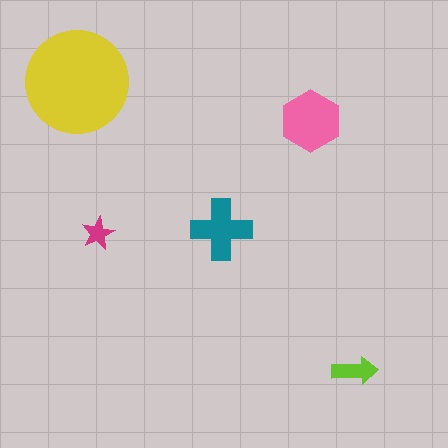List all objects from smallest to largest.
The magenta star, the lime arrow, the teal cross, the pink hexagon, the yellow circle.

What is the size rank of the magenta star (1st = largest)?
5th.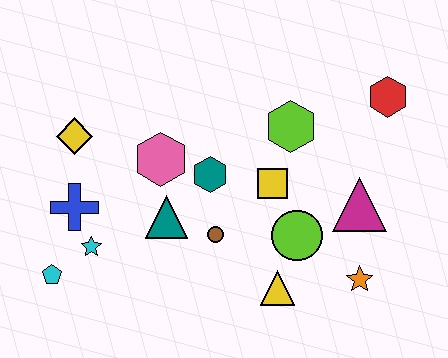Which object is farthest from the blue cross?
The red hexagon is farthest from the blue cross.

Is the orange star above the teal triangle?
No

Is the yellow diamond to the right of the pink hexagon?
No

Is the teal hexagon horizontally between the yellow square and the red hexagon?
No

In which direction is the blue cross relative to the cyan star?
The blue cross is above the cyan star.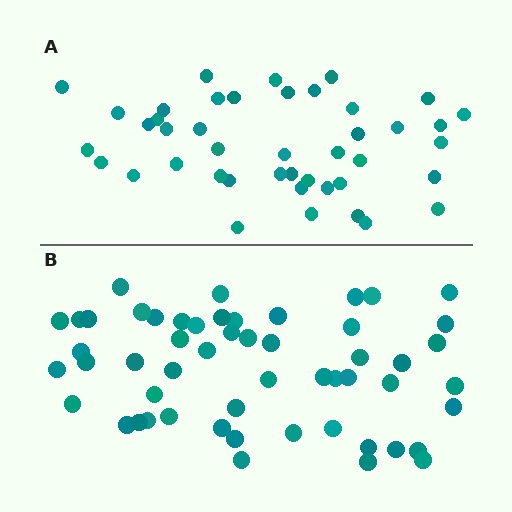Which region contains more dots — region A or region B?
Region B (the bottom region) has more dots.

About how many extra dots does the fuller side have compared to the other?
Region B has roughly 12 or so more dots than region A.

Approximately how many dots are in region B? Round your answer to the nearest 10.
About 50 dots. (The exact count is 54, which rounds to 50.)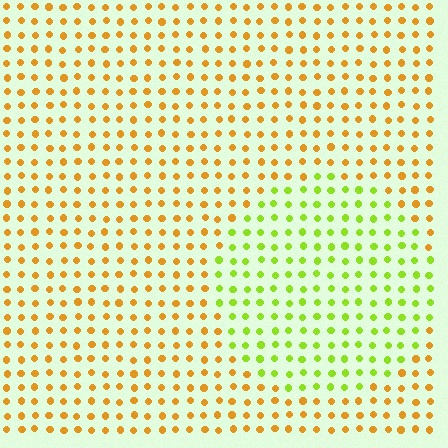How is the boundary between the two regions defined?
The boundary is defined purely by a slight shift in hue (about 51 degrees). Spacing, size, and orientation are identical on both sides.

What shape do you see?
I see a circle.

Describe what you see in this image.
The image is filled with small orange elements in a uniform arrangement. A circle-shaped region is visible where the elements are tinted to a slightly different hue, forming a subtle color boundary.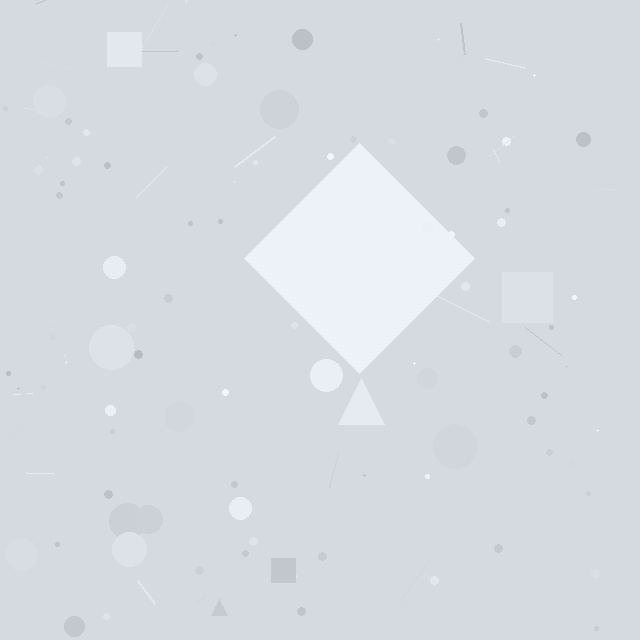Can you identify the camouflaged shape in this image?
The camouflaged shape is a diamond.